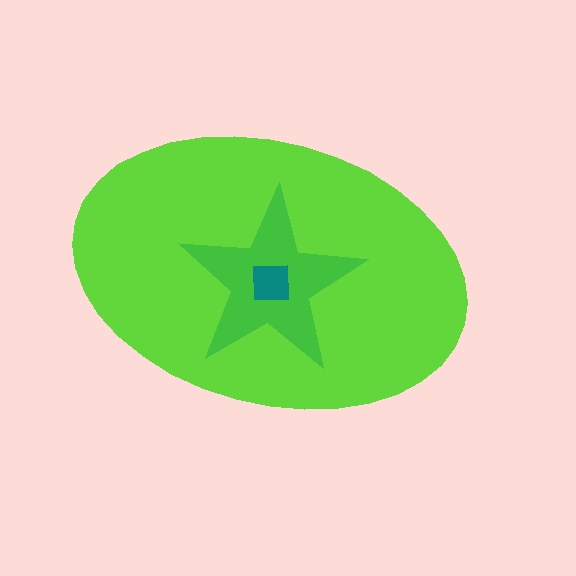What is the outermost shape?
The lime ellipse.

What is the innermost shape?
The teal square.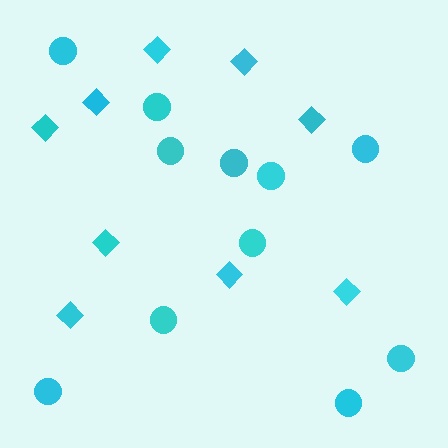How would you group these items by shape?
There are 2 groups: one group of diamonds (9) and one group of circles (11).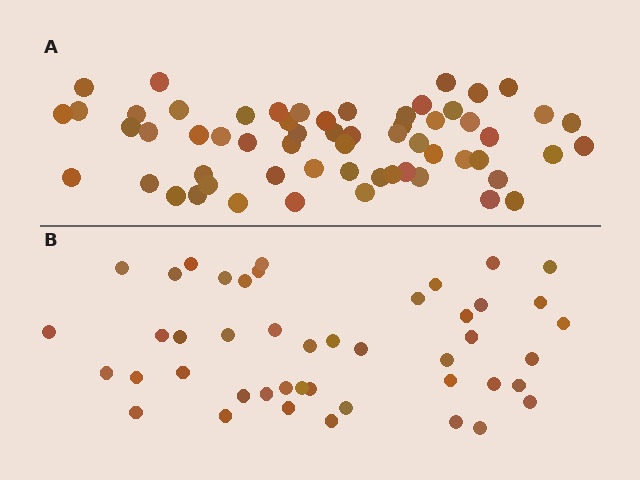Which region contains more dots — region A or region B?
Region A (the top region) has more dots.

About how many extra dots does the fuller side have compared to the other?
Region A has approximately 15 more dots than region B.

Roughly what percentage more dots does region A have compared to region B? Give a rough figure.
About 35% more.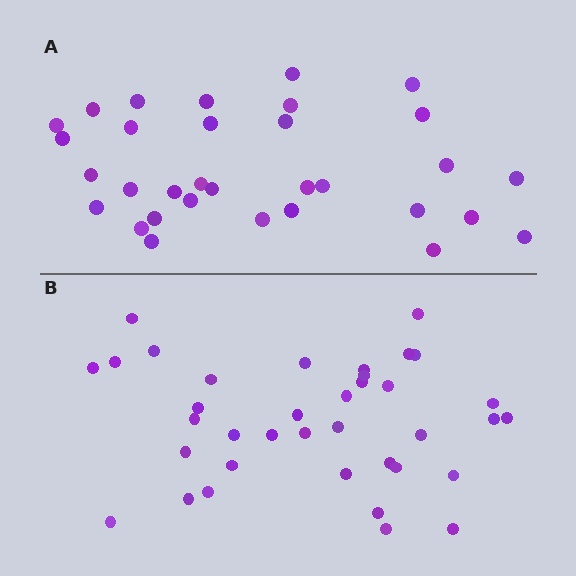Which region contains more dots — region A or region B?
Region B (the bottom region) has more dots.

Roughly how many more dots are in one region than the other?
Region B has about 5 more dots than region A.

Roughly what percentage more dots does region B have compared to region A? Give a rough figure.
About 15% more.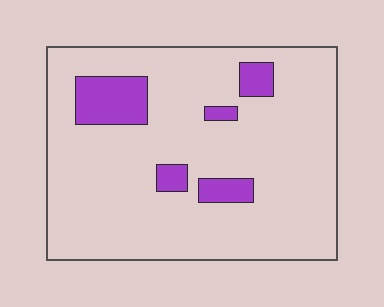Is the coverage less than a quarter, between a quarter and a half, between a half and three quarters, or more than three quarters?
Less than a quarter.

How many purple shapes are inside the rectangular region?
5.